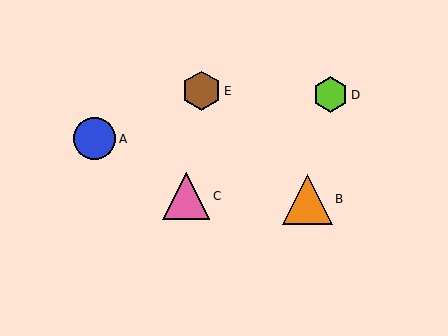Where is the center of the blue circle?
The center of the blue circle is at (95, 139).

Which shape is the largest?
The orange triangle (labeled B) is the largest.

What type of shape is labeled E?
Shape E is a brown hexagon.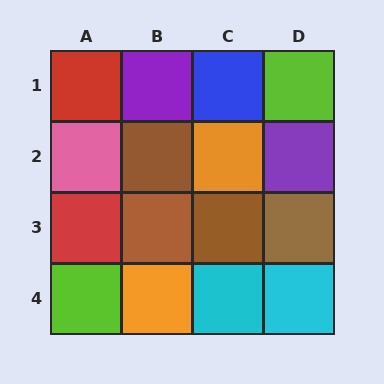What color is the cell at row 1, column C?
Blue.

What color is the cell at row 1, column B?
Purple.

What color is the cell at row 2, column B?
Brown.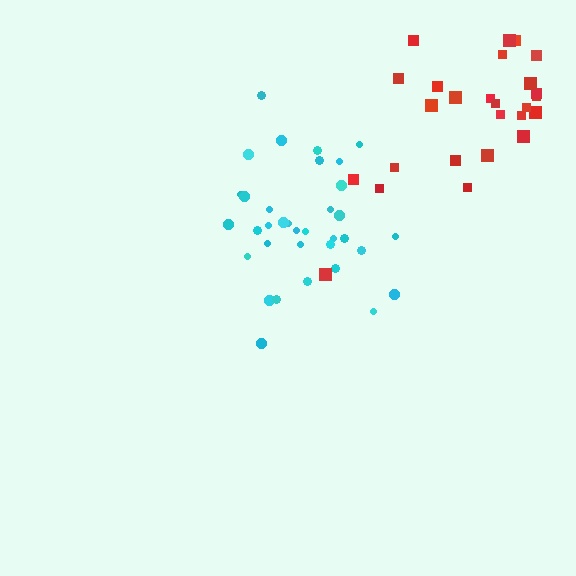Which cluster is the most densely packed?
Cyan.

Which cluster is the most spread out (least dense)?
Red.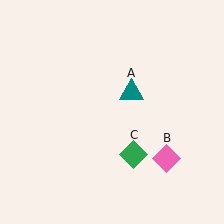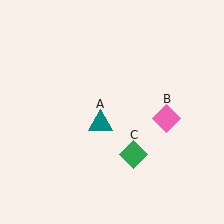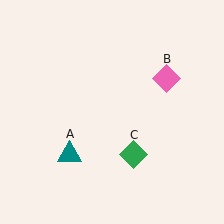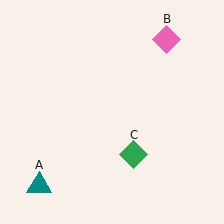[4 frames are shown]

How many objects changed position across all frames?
2 objects changed position: teal triangle (object A), pink diamond (object B).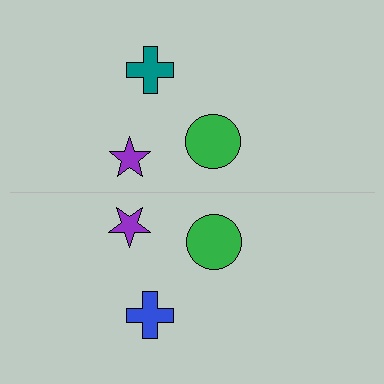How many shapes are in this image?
There are 6 shapes in this image.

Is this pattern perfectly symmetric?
No, the pattern is not perfectly symmetric. The blue cross on the bottom side breaks the symmetry — its mirror counterpart is teal.